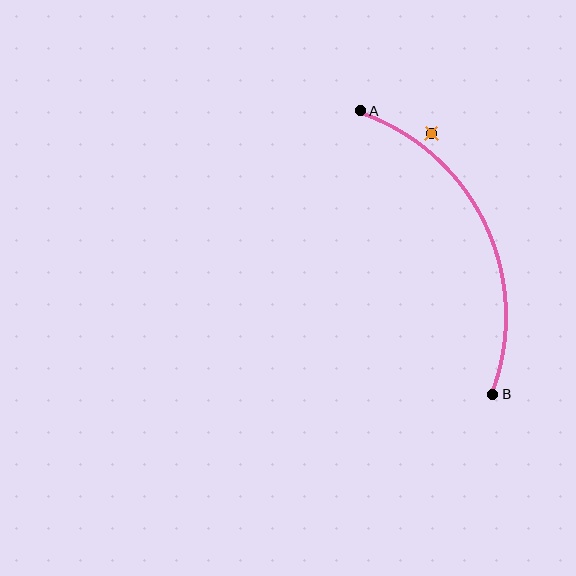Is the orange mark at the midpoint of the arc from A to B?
No — the orange mark does not lie on the arc at all. It sits slightly outside the curve.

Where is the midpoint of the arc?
The arc midpoint is the point on the curve farthest from the straight line joining A and B. It sits to the right of that line.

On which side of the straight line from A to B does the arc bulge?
The arc bulges to the right of the straight line connecting A and B.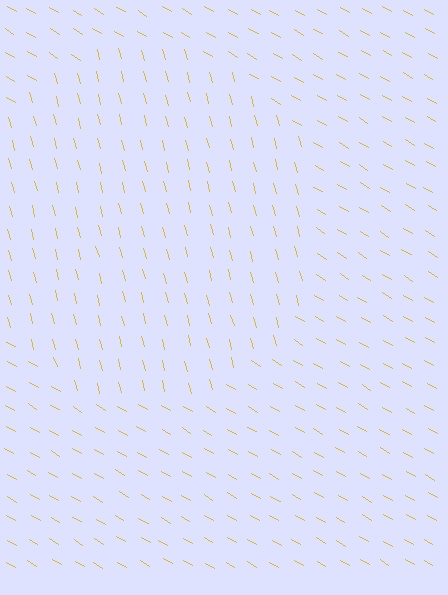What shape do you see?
I see a circle.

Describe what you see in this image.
The image is filled with small yellow line segments. A circle region in the image has lines oriented differently from the surrounding lines, creating a visible texture boundary.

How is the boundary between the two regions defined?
The boundary is defined purely by a change in line orientation (approximately 45 degrees difference). All lines are the same color and thickness.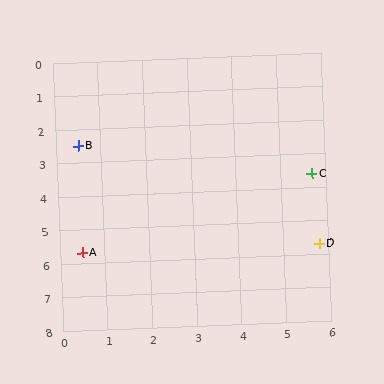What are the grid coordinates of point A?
Point A is at approximately (0.5, 5.7).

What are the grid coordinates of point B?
Point B is at approximately (0.5, 2.5).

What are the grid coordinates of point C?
Point C is at approximately (5.7, 3.6).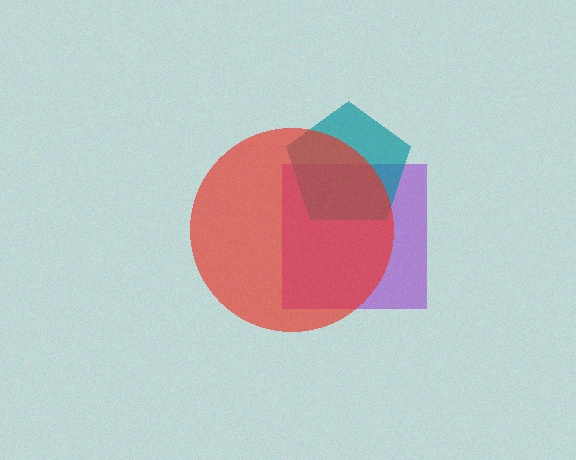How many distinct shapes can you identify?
There are 3 distinct shapes: a purple square, a teal pentagon, a red circle.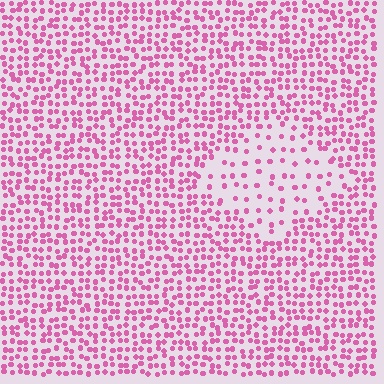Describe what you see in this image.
The image contains small pink elements arranged at two different densities. A diamond-shaped region is visible where the elements are less densely packed than the surrounding area.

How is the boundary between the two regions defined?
The boundary is defined by a change in element density (approximately 2.4x ratio). All elements are the same color, size, and shape.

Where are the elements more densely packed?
The elements are more densely packed outside the diamond boundary.